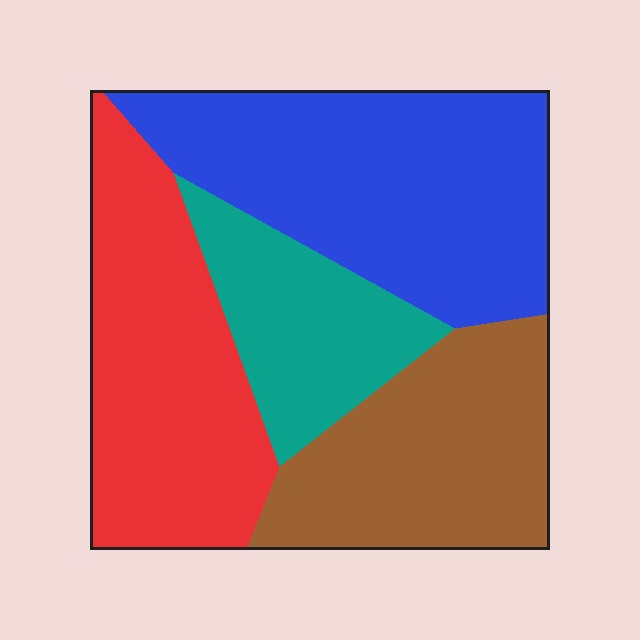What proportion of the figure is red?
Red takes up about one quarter (1/4) of the figure.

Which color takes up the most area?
Blue, at roughly 35%.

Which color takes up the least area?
Teal, at roughly 15%.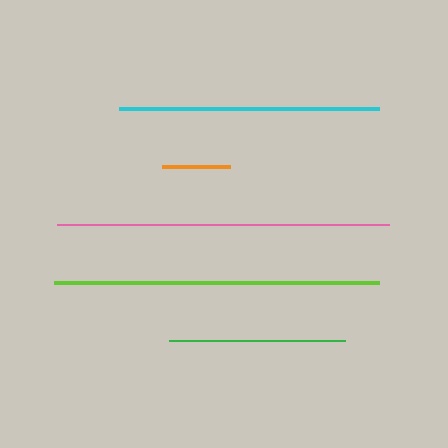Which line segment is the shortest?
The orange line is the shortest at approximately 68 pixels.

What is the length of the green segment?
The green segment is approximately 175 pixels long.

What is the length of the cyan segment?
The cyan segment is approximately 260 pixels long.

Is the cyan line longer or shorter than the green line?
The cyan line is longer than the green line.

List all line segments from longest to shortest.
From longest to shortest: pink, lime, cyan, green, orange.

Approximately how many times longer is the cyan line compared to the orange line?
The cyan line is approximately 3.8 times the length of the orange line.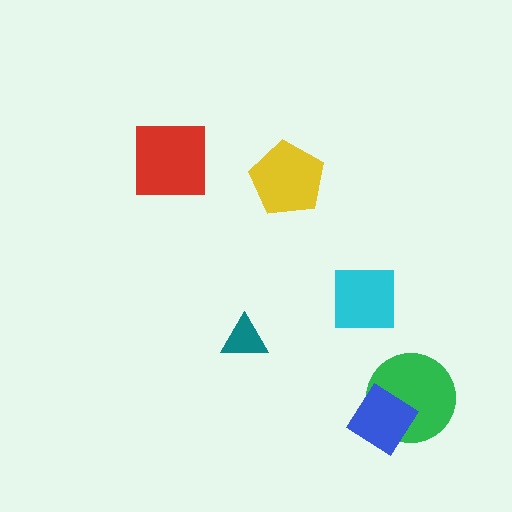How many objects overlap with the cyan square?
0 objects overlap with the cyan square.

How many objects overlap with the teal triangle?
0 objects overlap with the teal triangle.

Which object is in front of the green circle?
The blue diamond is in front of the green circle.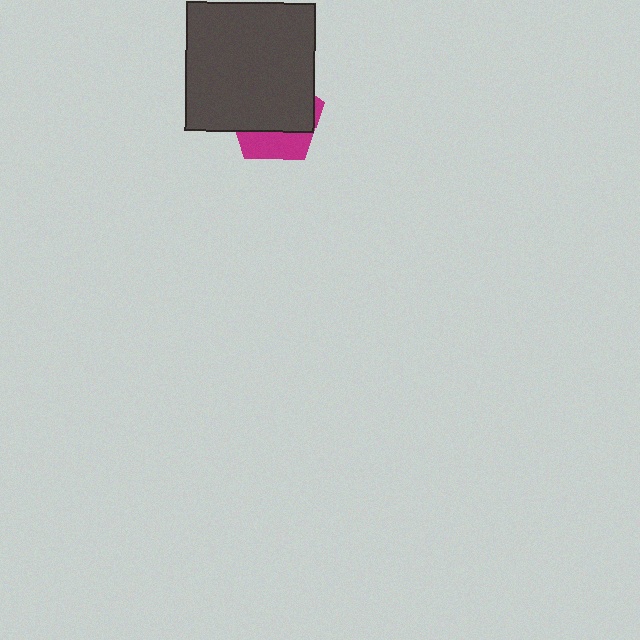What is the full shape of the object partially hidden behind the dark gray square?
The partially hidden object is a magenta pentagon.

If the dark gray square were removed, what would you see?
You would see the complete magenta pentagon.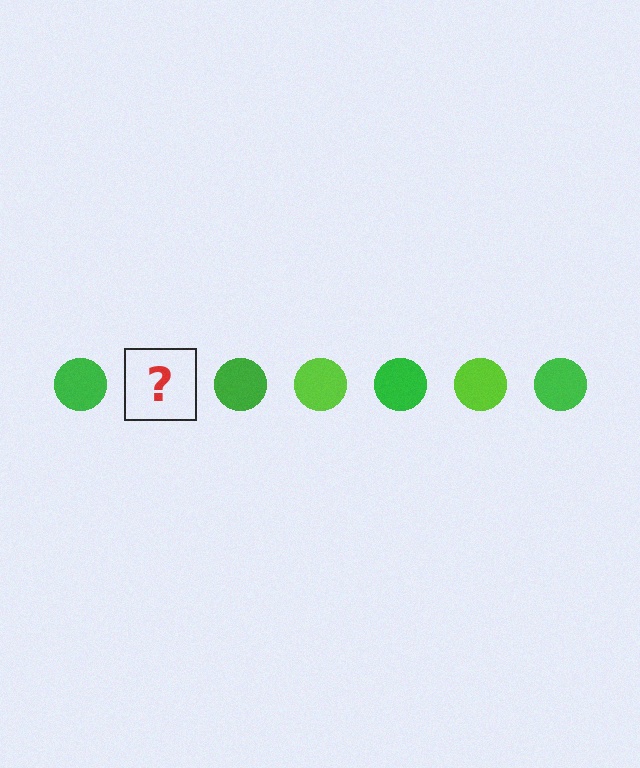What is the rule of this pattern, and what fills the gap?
The rule is that the pattern cycles through green, lime circles. The gap should be filled with a lime circle.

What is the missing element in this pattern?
The missing element is a lime circle.